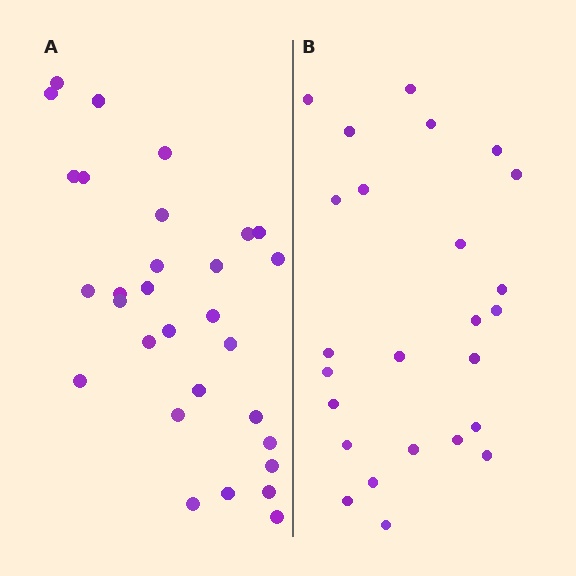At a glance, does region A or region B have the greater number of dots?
Region A (the left region) has more dots.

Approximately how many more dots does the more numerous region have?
Region A has about 5 more dots than region B.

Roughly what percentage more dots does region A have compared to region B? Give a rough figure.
About 20% more.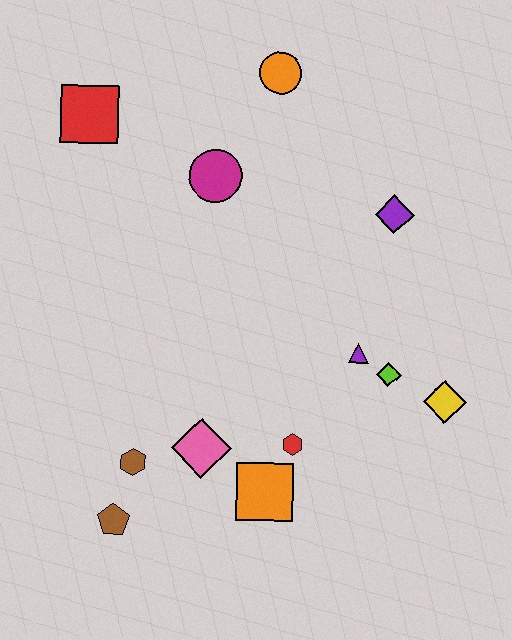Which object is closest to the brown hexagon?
The brown pentagon is closest to the brown hexagon.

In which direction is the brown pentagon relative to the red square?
The brown pentagon is below the red square.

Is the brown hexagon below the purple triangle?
Yes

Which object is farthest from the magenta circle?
The brown pentagon is farthest from the magenta circle.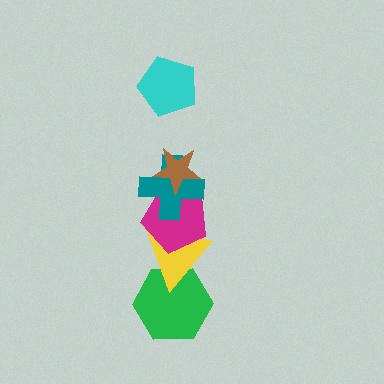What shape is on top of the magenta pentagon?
The teal cross is on top of the magenta pentagon.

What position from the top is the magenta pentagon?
The magenta pentagon is 4th from the top.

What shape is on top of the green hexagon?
The yellow triangle is on top of the green hexagon.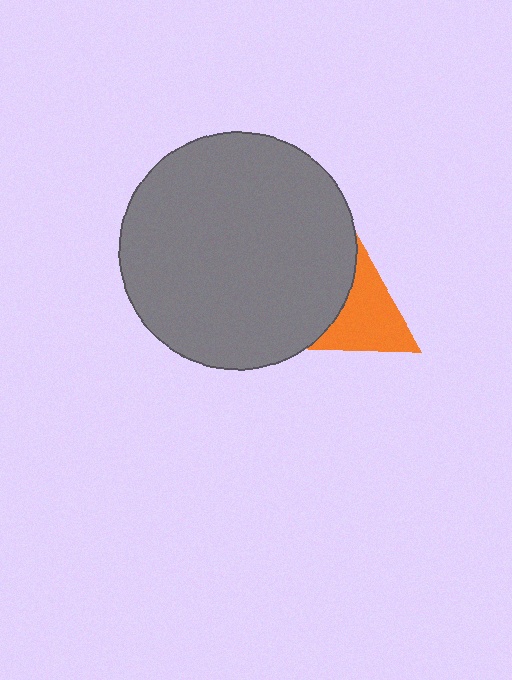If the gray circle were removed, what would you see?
You would see the complete orange triangle.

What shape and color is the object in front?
The object in front is a gray circle.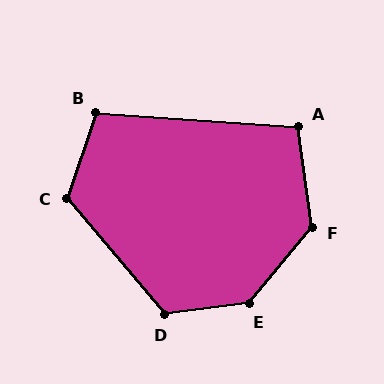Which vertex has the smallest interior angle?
A, at approximately 101 degrees.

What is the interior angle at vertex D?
Approximately 123 degrees (obtuse).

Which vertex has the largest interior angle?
E, at approximately 137 degrees.